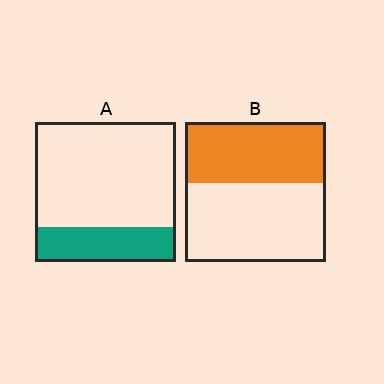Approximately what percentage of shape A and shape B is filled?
A is approximately 25% and B is approximately 45%.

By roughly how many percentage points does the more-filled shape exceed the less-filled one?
By roughly 20 percentage points (B over A).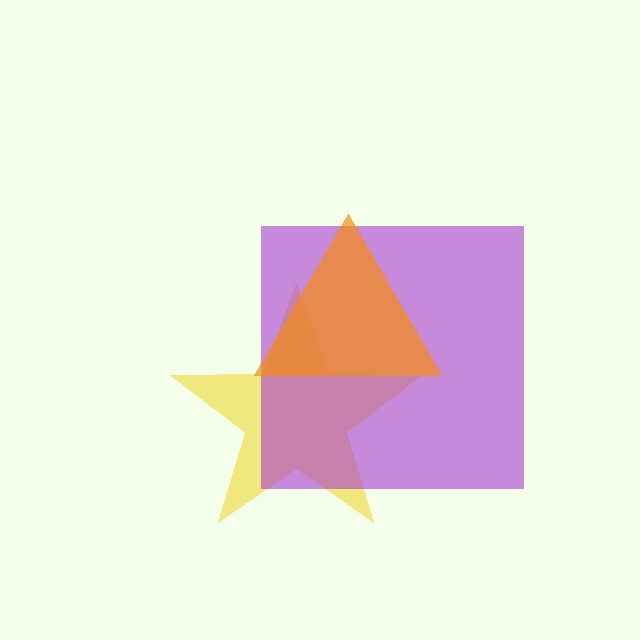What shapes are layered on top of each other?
The layered shapes are: a yellow star, a purple square, an orange triangle.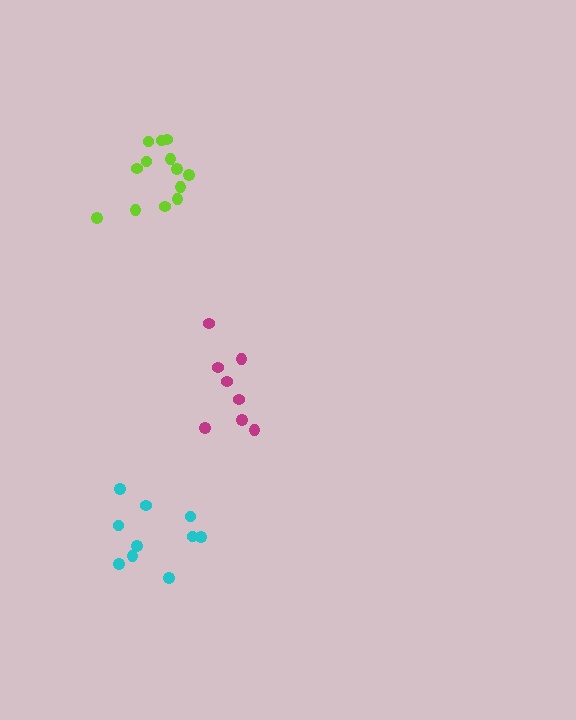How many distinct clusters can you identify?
There are 3 distinct clusters.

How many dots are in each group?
Group 1: 13 dots, Group 2: 8 dots, Group 3: 10 dots (31 total).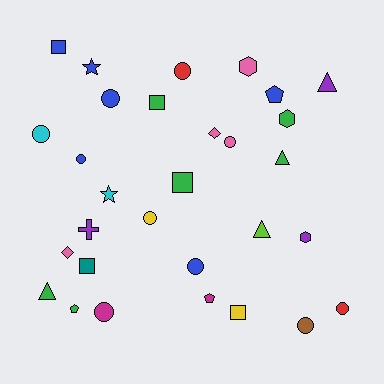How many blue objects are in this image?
There are 6 blue objects.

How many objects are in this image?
There are 30 objects.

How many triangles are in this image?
There are 4 triangles.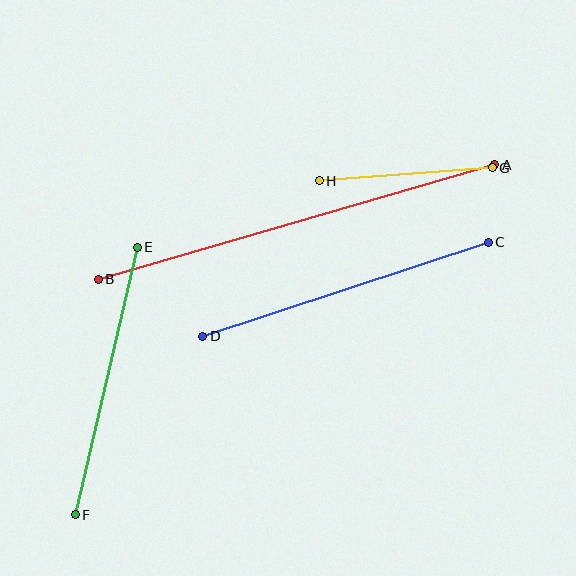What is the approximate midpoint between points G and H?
The midpoint is at approximately (406, 174) pixels.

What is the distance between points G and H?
The distance is approximately 173 pixels.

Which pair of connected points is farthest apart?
Points A and B are farthest apart.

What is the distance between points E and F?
The distance is approximately 274 pixels.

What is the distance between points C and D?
The distance is approximately 300 pixels.